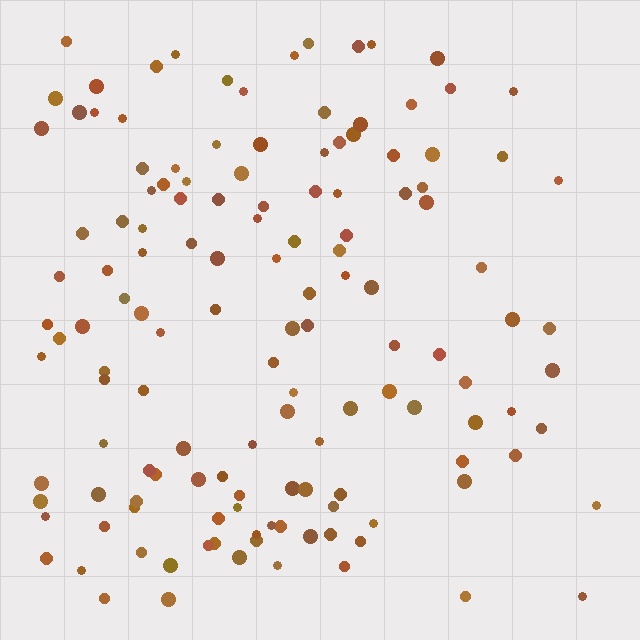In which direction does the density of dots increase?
From right to left, with the left side densest.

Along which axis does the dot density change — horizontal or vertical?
Horizontal.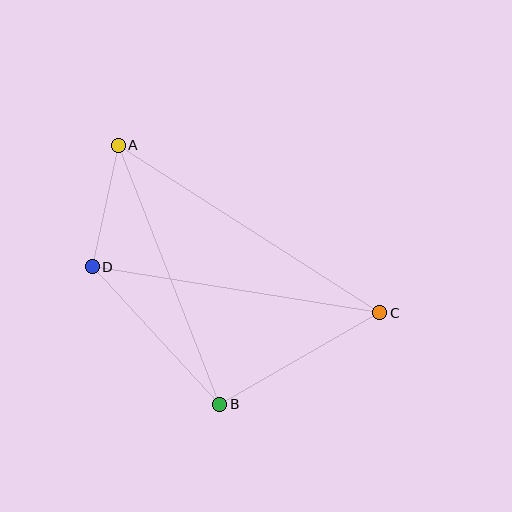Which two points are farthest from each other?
Points A and C are farthest from each other.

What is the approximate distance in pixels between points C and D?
The distance between C and D is approximately 291 pixels.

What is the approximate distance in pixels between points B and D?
The distance between B and D is approximately 187 pixels.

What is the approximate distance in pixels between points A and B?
The distance between A and B is approximately 278 pixels.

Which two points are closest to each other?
Points A and D are closest to each other.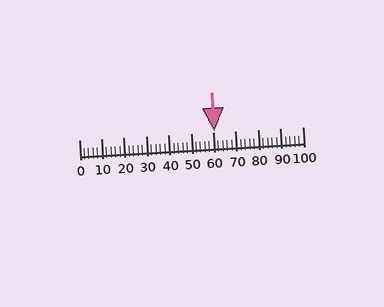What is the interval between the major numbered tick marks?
The major tick marks are spaced 10 units apart.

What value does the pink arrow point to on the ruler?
The pink arrow points to approximately 61.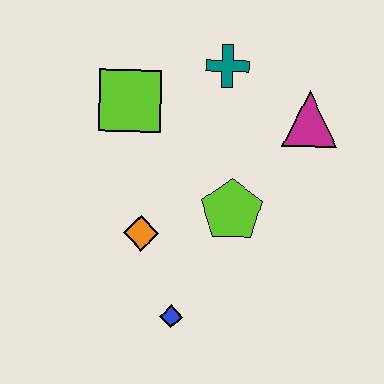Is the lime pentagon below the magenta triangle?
Yes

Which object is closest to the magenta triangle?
The teal cross is closest to the magenta triangle.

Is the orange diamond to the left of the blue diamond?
Yes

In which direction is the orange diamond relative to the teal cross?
The orange diamond is below the teal cross.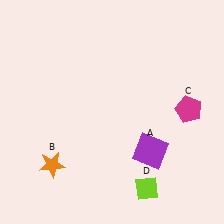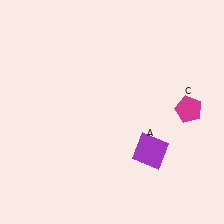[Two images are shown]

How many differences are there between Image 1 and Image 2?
There are 2 differences between the two images.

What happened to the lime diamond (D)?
The lime diamond (D) was removed in Image 2. It was in the bottom-right area of Image 1.